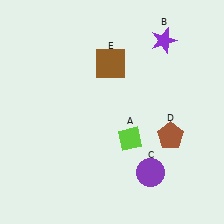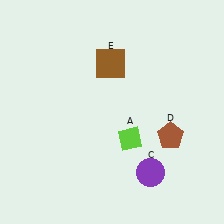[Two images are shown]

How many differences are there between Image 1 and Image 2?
There is 1 difference between the two images.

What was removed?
The purple star (B) was removed in Image 2.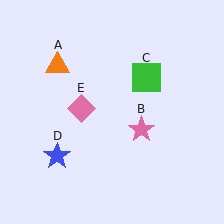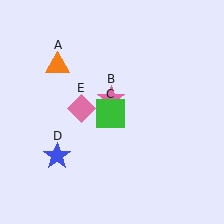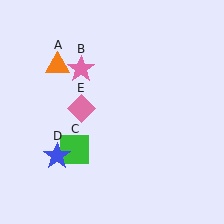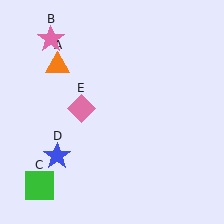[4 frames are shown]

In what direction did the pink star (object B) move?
The pink star (object B) moved up and to the left.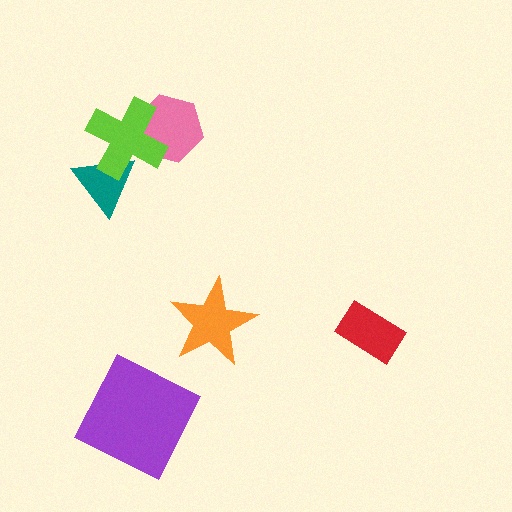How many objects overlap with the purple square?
0 objects overlap with the purple square.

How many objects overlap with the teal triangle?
1 object overlaps with the teal triangle.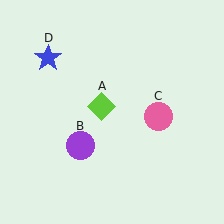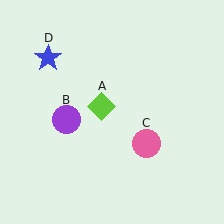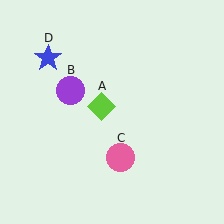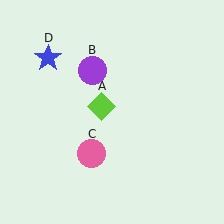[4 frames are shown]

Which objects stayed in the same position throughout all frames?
Lime diamond (object A) and blue star (object D) remained stationary.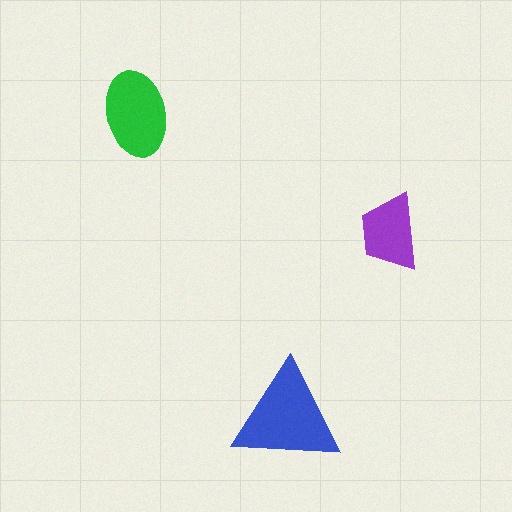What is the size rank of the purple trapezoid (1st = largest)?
3rd.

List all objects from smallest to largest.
The purple trapezoid, the green ellipse, the blue triangle.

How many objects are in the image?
There are 3 objects in the image.